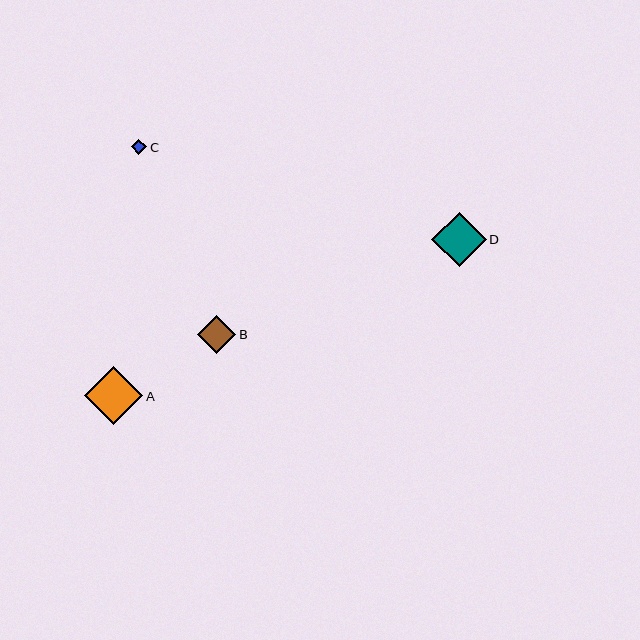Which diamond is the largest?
Diamond A is the largest with a size of approximately 58 pixels.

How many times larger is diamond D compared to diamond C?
Diamond D is approximately 3.5 times the size of diamond C.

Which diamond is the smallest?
Diamond C is the smallest with a size of approximately 15 pixels.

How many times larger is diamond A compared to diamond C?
Diamond A is approximately 3.7 times the size of diamond C.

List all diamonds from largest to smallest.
From largest to smallest: A, D, B, C.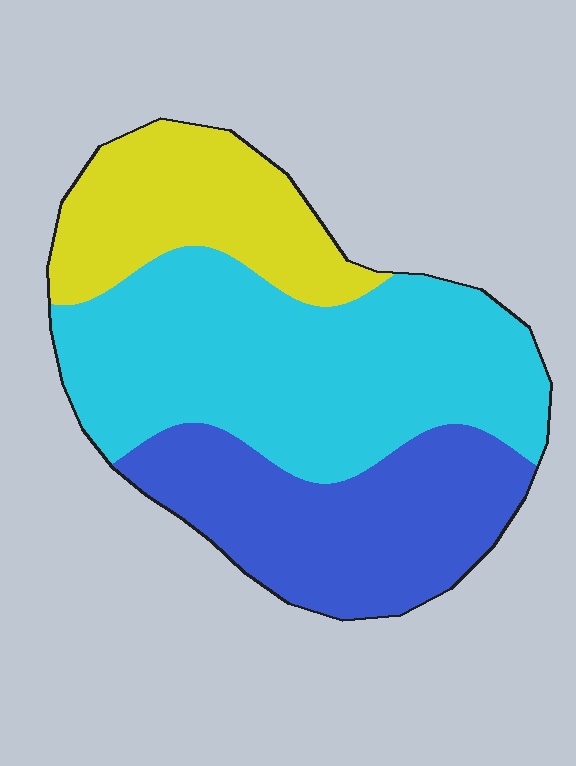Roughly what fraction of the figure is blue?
Blue covers about 30% of the figure.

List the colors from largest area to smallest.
From largest to smallest: cyan, blue, yellow.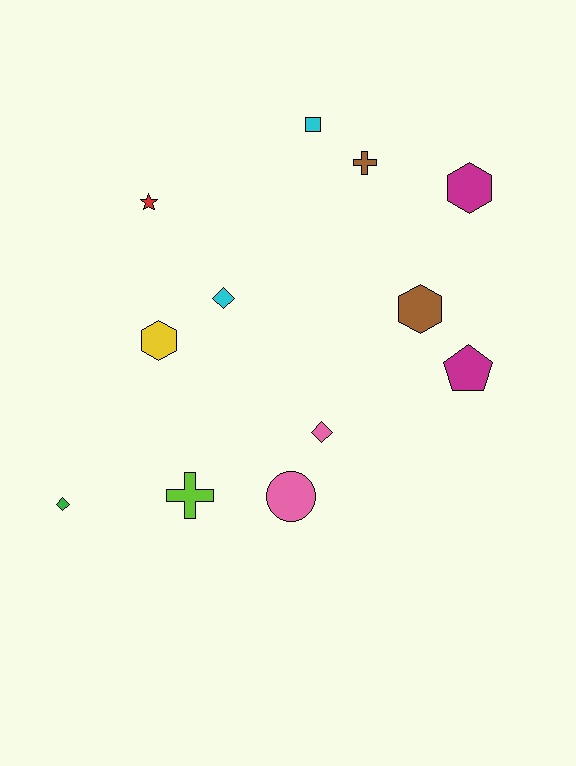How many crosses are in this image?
There are 2 crosses.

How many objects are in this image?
There are 12 objects.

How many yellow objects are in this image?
There is 1 yellow object.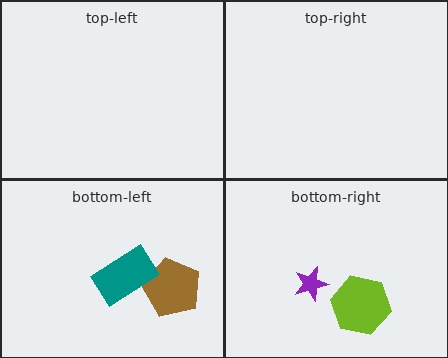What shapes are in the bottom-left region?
The brown pentagon, the teal rectangle.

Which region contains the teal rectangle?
The bottom-left region.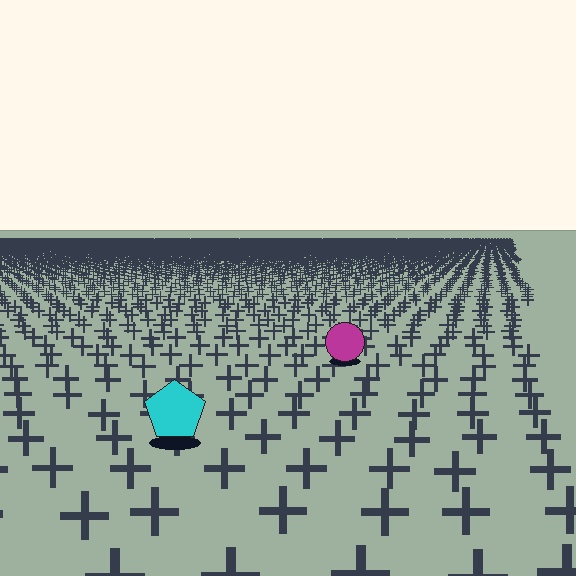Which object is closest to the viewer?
The cyan pentagon is closest. The texture marks near it are larger and more spread out.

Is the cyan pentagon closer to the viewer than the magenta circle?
Yes. The cyan pentagon is closer — you can tell from the texture gradient: the ground texture is coarser near it.